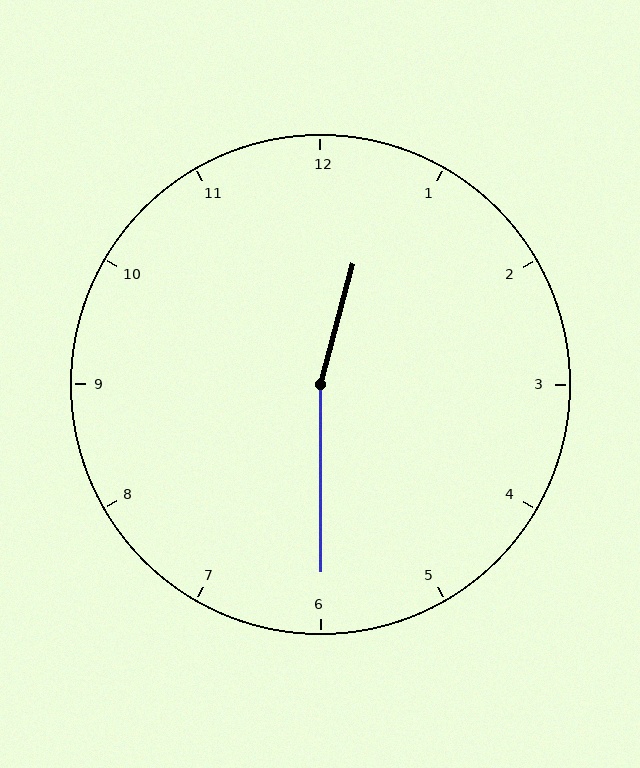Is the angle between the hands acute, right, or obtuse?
It is obtuse.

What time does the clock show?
12:30.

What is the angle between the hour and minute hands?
Approximately 165 degrees.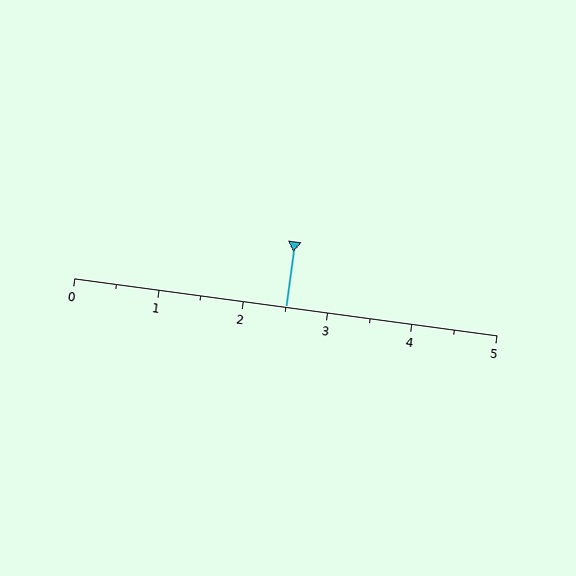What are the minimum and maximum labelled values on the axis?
The axis runs from 0 to 5.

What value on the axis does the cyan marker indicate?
The marker indicates approximately 2.5.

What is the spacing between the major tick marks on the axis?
The major ticks are spaced 1 apart.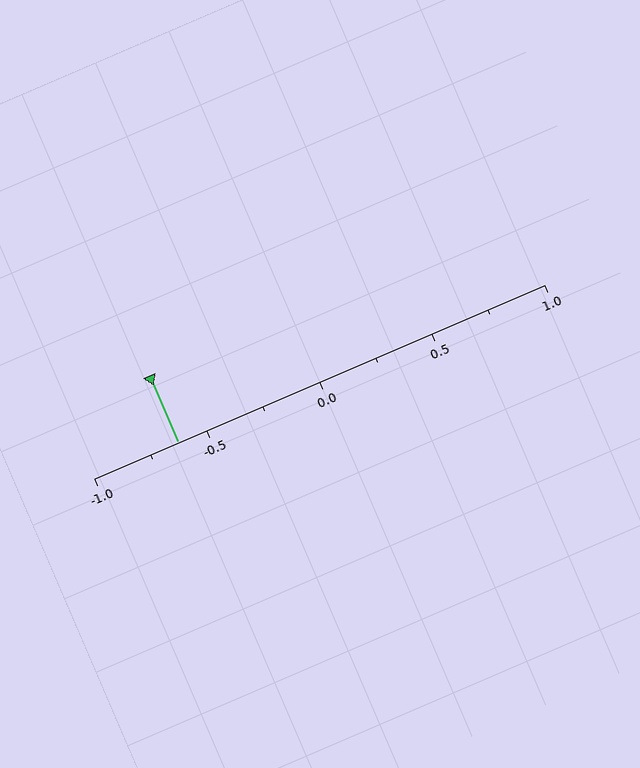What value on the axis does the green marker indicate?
The marker indicates approximately -0.62.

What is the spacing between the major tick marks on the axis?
The major ticks are spaced 0.5 apart.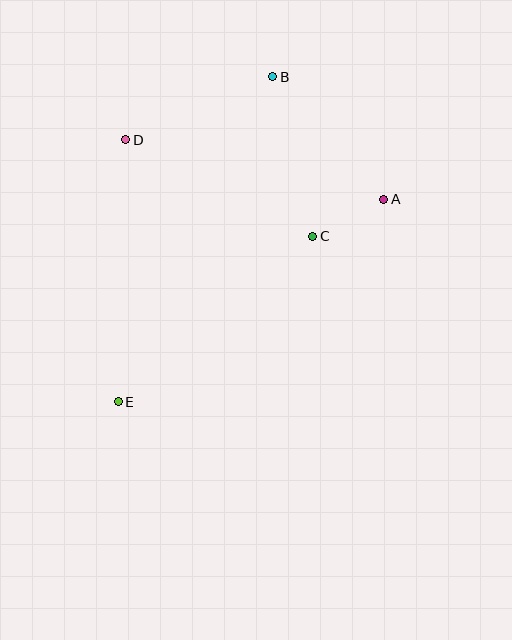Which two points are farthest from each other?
Points B and E are farthest from each other.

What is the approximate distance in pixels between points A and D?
The distance between A and D is approximately 265 pixels.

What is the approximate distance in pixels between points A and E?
The distance between A and E is approximately 334 pixels.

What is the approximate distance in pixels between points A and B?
The distance between A and B is approximately 165 pixels.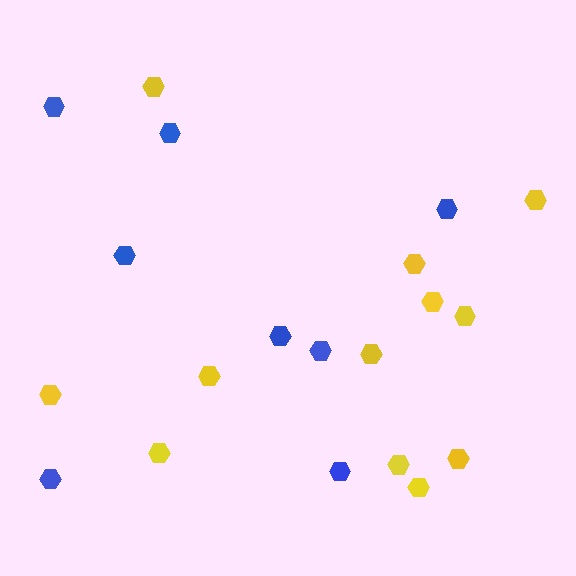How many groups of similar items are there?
There are 2 groups: one group of blue hexagons (8) and one group of yellow hexagons (12).